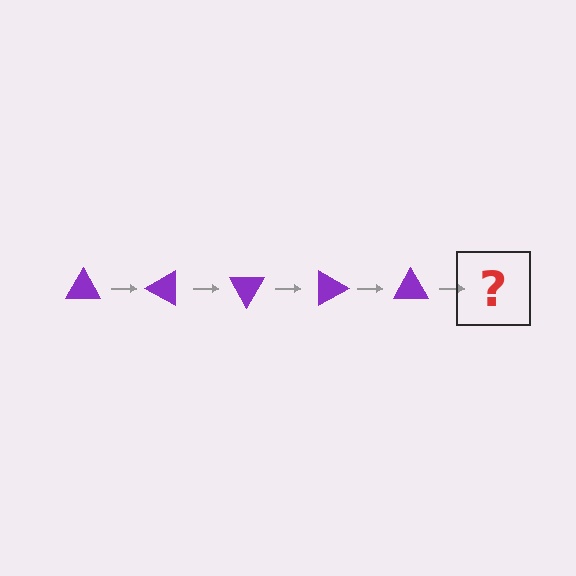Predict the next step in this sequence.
The next step is a purple triangle rotated 150 degrees.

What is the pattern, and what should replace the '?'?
The pattern is that the triangle rotates 30 degrees each step. The '?' should be a purple triangle rotated 150 degrees.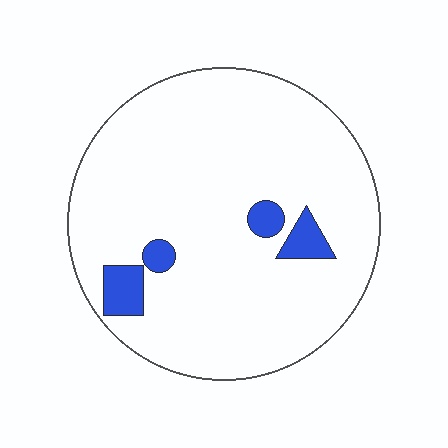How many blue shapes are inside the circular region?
4.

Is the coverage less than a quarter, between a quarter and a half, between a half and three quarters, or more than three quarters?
Less than a quarter.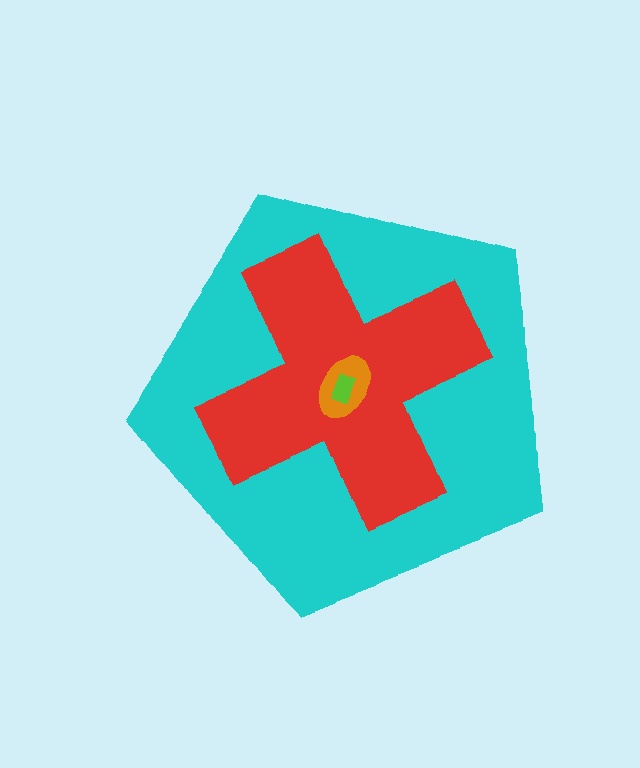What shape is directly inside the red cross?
The orange ellipse.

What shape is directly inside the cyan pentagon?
The red cross.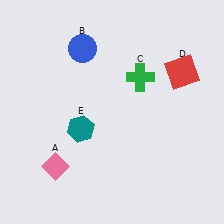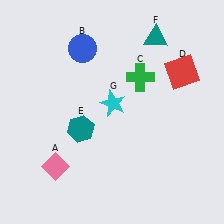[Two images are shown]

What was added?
A teal triangle (F), a cyan star (G) were added in Image 2.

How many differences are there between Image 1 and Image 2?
There are 2 differences between the two images.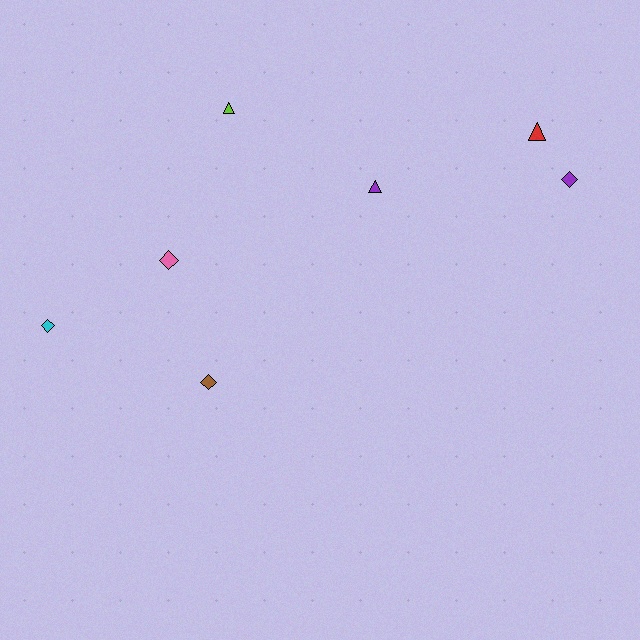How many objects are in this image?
There are 7 objects.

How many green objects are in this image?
There are no green objects.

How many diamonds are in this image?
There are 4 diamonds.